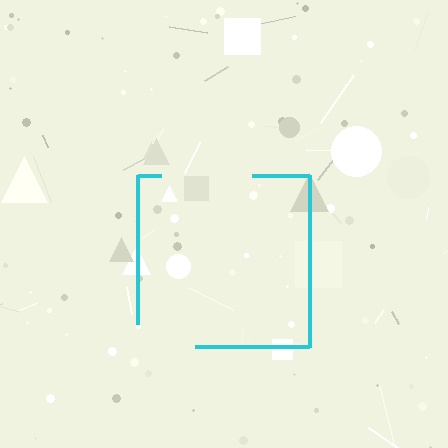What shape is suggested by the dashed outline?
The dashed outline suggests a square.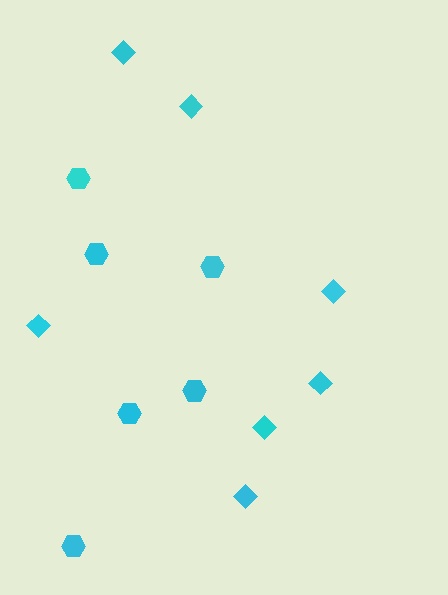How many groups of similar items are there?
There are 2 groups: one group of diamonds (7) and one group of hexagons (6).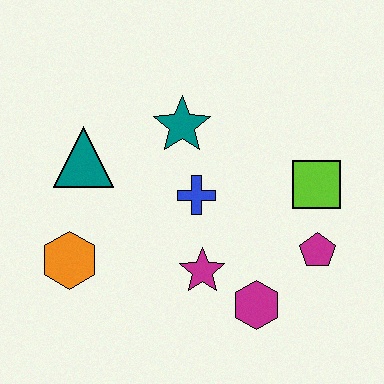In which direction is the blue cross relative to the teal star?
The blue cross is below the teal star.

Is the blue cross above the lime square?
No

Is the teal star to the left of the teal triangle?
No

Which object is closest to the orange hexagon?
The teal triangle is closest to the orange hexagon.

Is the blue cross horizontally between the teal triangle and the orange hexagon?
No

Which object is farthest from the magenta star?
The teal triangle is farthest from the magenta star.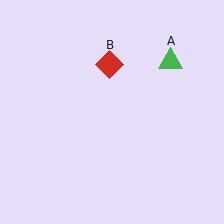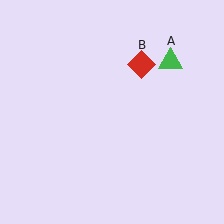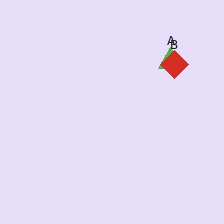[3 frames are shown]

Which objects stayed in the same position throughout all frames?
Green triangle (object A) remained stationary.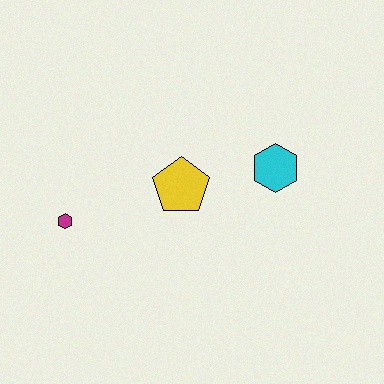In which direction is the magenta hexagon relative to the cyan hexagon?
The magenta hexagon is to the left of the cyan hexagon.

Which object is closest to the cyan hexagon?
The yellow pentagon is closest to the cyan hexagon.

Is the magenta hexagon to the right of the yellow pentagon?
No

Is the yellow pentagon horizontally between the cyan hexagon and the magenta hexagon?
Yes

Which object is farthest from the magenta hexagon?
The cyan hexagon is farthest from the magenta hexagon.